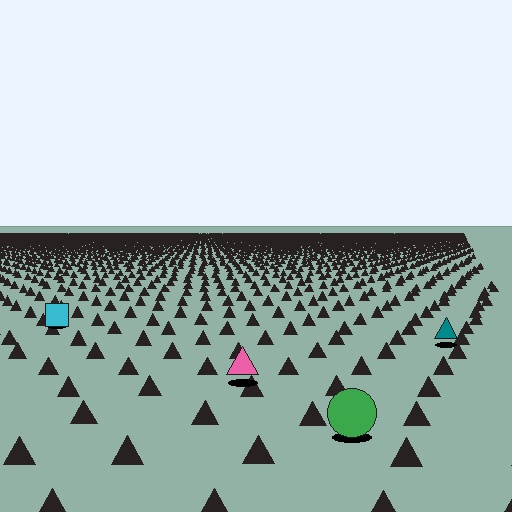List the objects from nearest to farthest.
From nearest to farthest: the green circle, the pink triangle, the teal triangle, the cyan square.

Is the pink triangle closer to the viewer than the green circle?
No. The green circle is closer — you can tell from the texture gradient: the ground texture is coarser near it.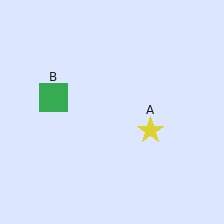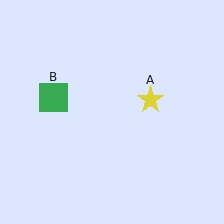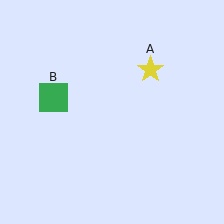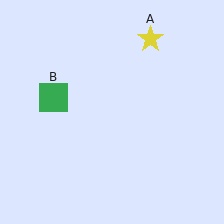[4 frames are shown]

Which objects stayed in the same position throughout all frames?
Green square (object B) remained stationary.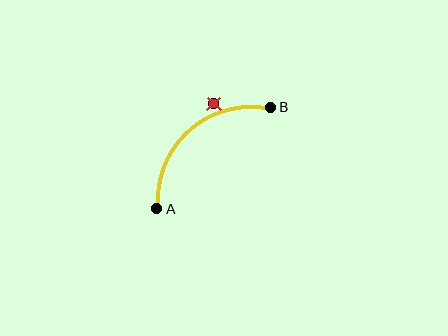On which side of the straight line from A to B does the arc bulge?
The arc bulges above and to the left of the straight line connecting A and B.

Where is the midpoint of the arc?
The arc midpoint is the point on the curve farthest from the straight line joining A and B. It sits above and to the left of that line.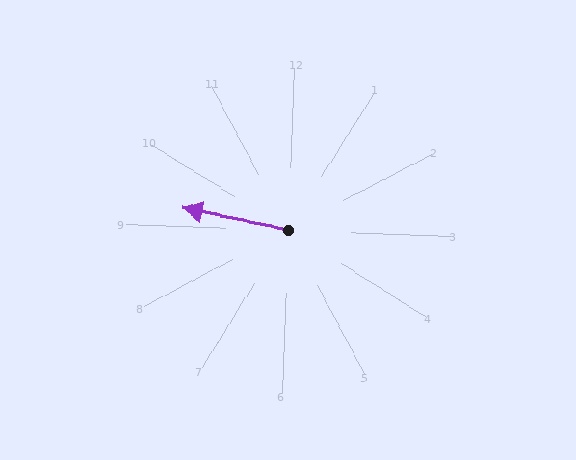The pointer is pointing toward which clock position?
Roughly 9 o'clock.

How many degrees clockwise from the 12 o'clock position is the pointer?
Approximately 280 degrees.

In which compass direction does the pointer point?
West.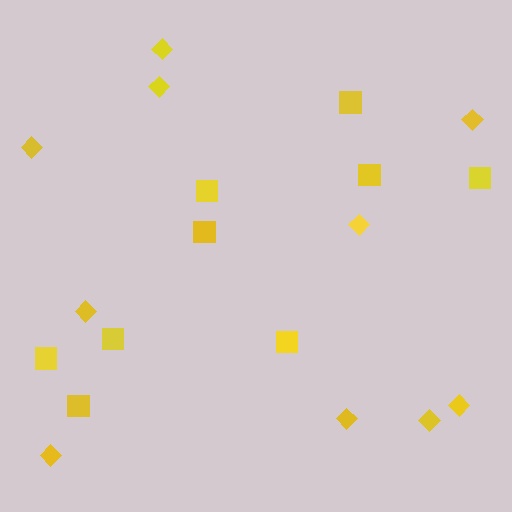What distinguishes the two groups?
There are 2 groups: one group of diamonds (10) and one group of squares (9).